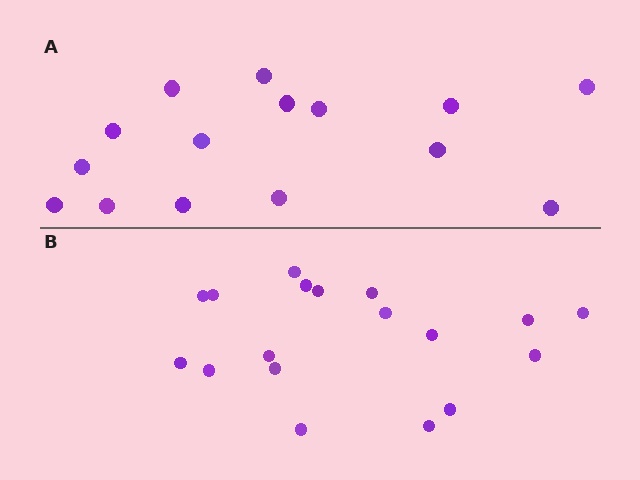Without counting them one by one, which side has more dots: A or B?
Region B (the bottom region) has more dots.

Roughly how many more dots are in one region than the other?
Region B has just a few more — roughly 2 or 3 more dots than region A.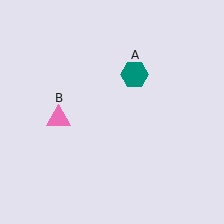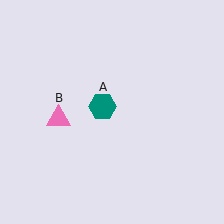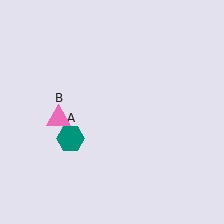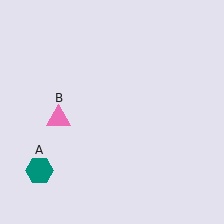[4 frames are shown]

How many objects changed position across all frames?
1 object changed position: teal hexagon (object A).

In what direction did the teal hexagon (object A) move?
The teal hexagon (object A) moved down and to the left.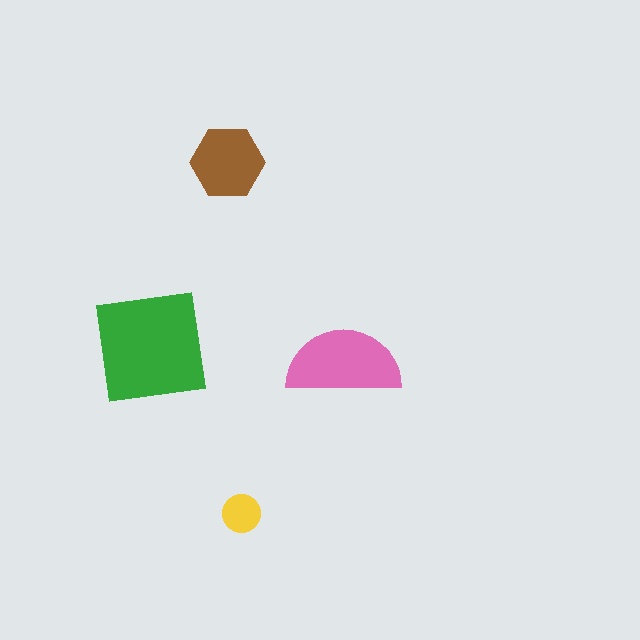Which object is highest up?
The brown hexagon is topmost.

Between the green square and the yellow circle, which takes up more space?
The green square.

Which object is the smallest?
The yellow circle.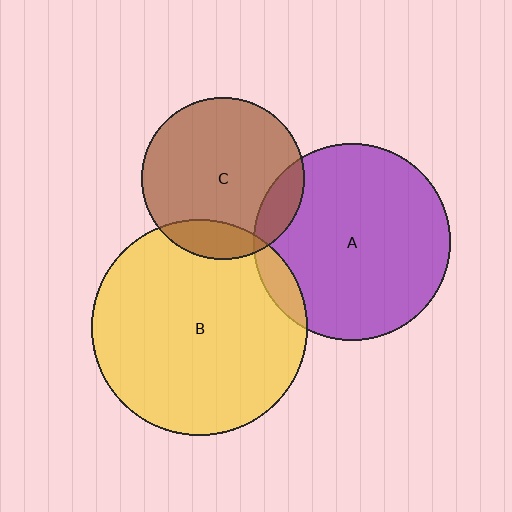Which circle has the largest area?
Circle B (yellow).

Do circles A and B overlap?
Yes.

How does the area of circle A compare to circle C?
Approximately 1.5 times.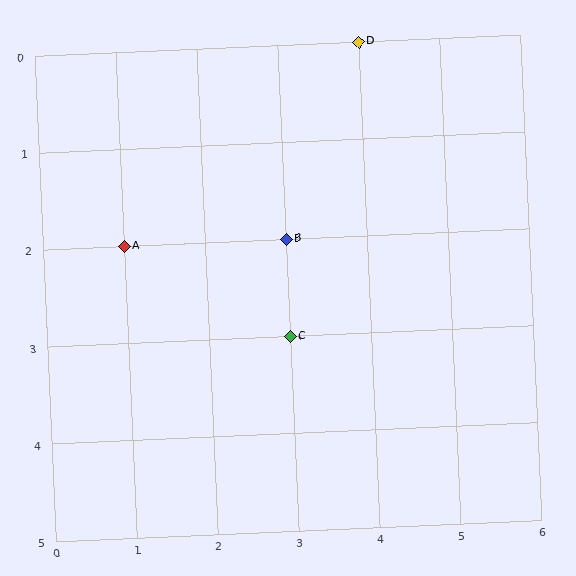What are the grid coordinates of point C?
Point C is at grid coordinates (3, 3).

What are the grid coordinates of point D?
Point D is at grid coordinates (4, 0).